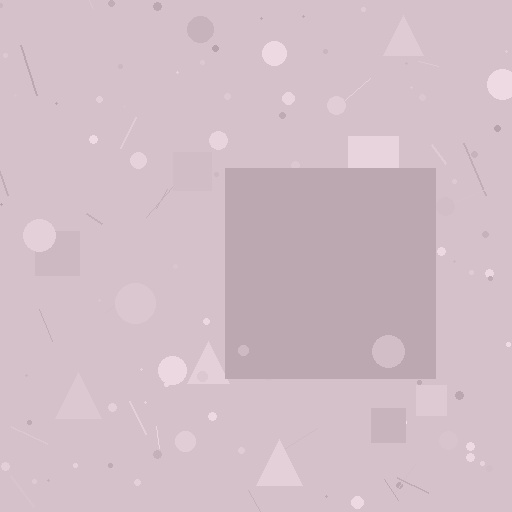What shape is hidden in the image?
A square is hidden in the image.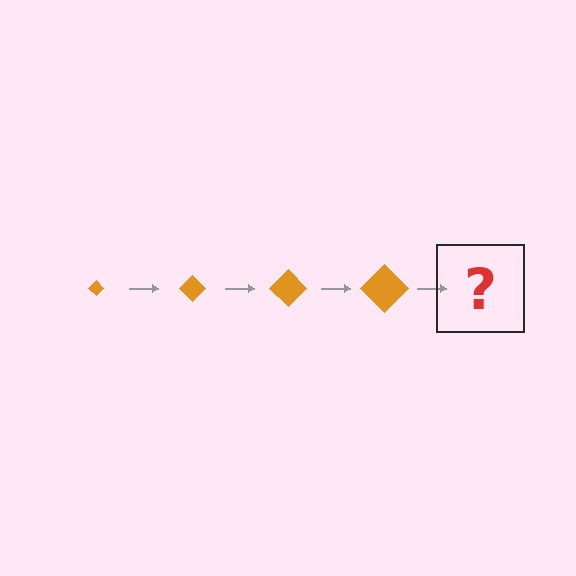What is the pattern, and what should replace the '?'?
The pattern is that the diamond gets progressively larger each step. The '?' should be an orange diamond, larger than the previous one.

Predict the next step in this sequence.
The next step is an orange diamond, larger than the previous one.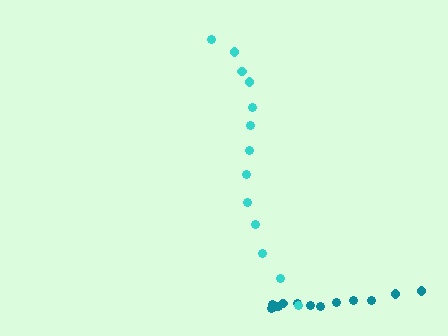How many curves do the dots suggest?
There are 2 distinct paths.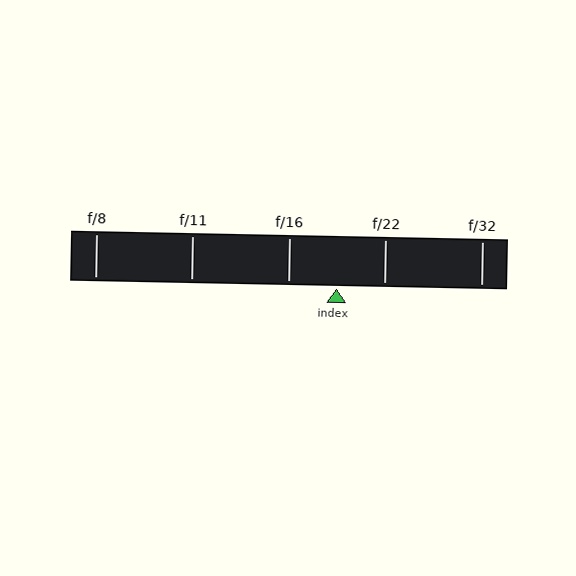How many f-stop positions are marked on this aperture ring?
There are 5 f-stop positions marked.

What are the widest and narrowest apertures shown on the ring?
The widest aperture shown is f/8 and the narrowest is f/32.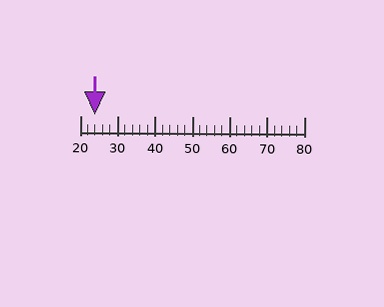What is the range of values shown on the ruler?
The ruler shows values from 20 to 80.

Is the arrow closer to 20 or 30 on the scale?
The arrow is closer to 20.